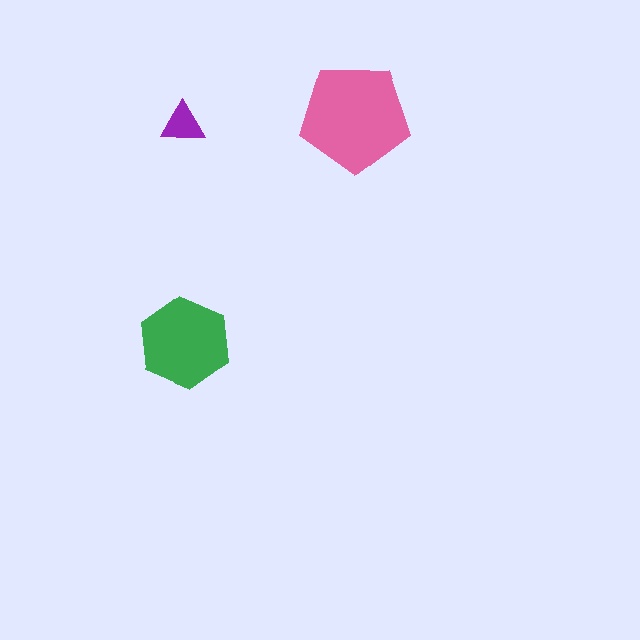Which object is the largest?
The pink pentagon.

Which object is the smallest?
The purple triangle.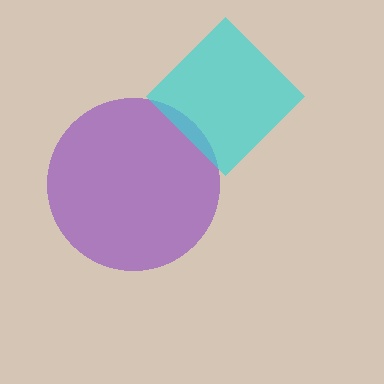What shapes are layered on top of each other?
The layered shapes are: a purple circle, a cyan diamond.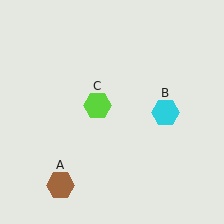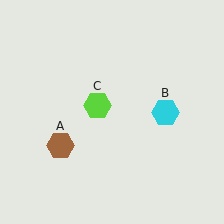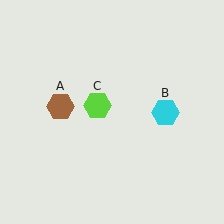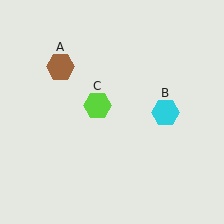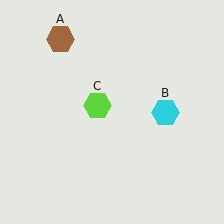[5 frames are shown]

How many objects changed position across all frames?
1 object changed position: brown hexagon (object A).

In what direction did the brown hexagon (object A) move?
The brown hexagon (object A) moved up.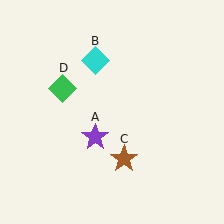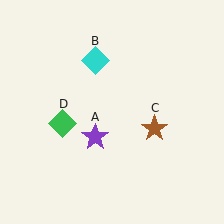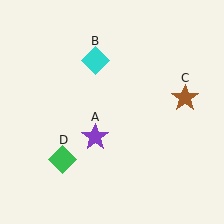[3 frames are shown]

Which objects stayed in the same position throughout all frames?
Purple star (object A) and cyan diamond (object B) remained stationary.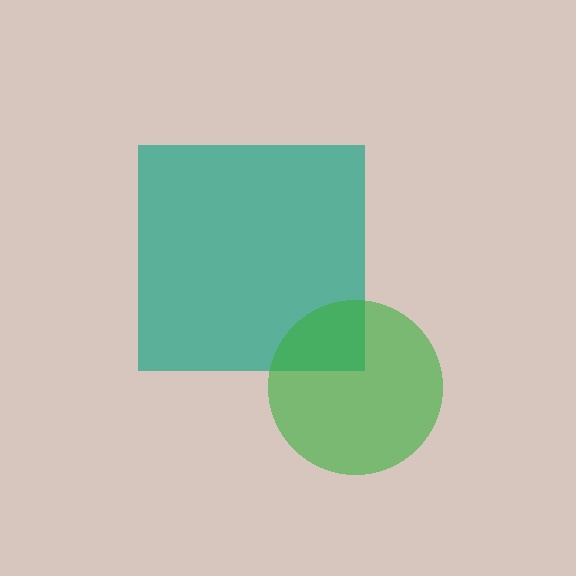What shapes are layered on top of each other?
The layered shapes are: a teal square, a green circle.